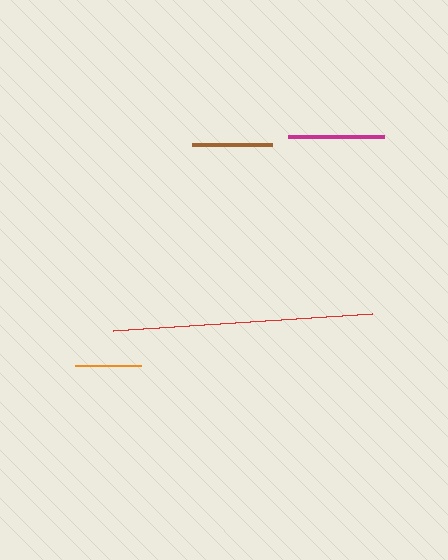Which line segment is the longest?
The red line is the longest at approximately 260 pixels.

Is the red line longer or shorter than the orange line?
The red line is longer than the orange line.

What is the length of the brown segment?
The brown segment is approximately 80 pixels long.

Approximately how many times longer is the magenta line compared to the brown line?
The magenta line is approximately 1.2 times the length of the brown line.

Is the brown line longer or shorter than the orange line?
The brown line is longer than the orange line.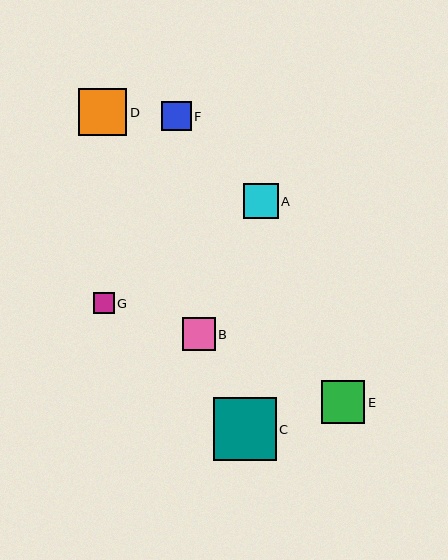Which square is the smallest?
Square G is the smallest with a size of approximately 21 pixels.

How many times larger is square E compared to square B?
Square E is approximately 1.3 times the size of square B.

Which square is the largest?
Square C is the largest with a size of approximately 63 pixels.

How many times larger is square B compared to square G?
Square B is approximately 1.6 times the size of square G.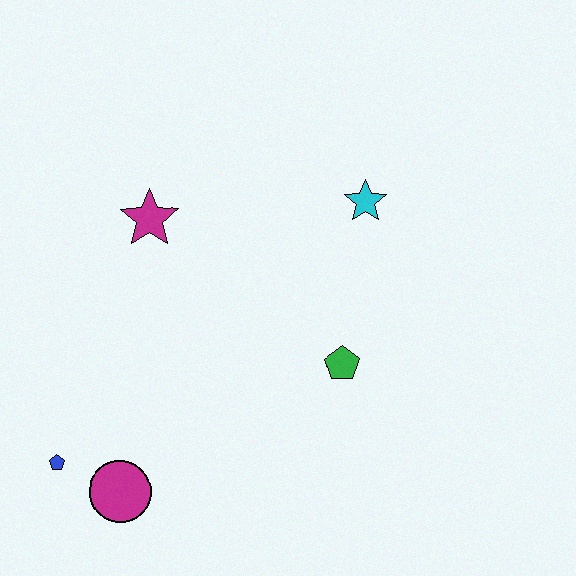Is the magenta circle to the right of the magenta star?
No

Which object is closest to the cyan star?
The green pentagon is closest to the cyan star.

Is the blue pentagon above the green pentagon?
No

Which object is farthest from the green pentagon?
The blue pentagon is farthest from the green pentagon.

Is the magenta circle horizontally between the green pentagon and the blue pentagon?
Yes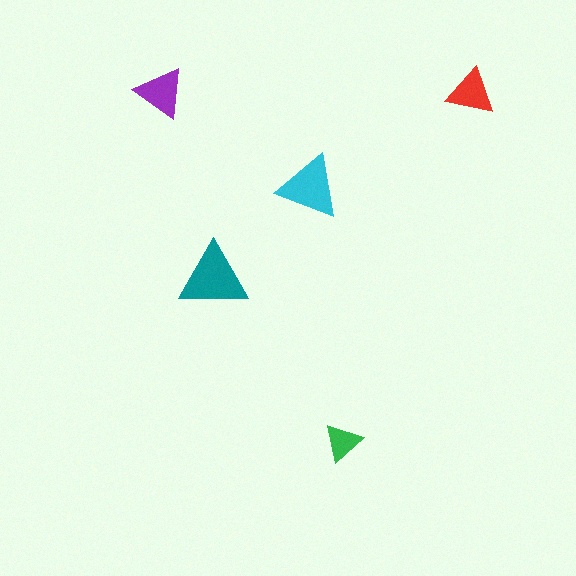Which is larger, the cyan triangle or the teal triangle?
The teal one.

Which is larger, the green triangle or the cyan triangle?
The cyan one.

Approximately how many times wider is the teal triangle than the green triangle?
About 2 times wider.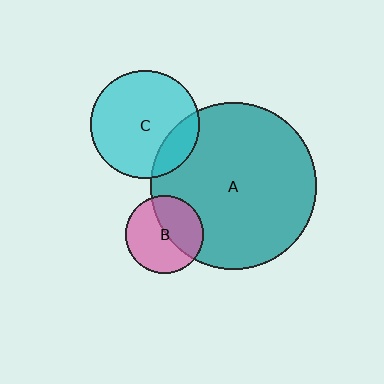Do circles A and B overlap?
Yes.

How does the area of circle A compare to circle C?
Approximately 2.3 times.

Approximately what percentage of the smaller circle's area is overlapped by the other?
Approximately 45%.